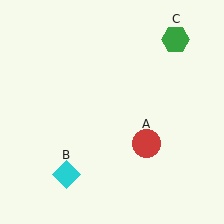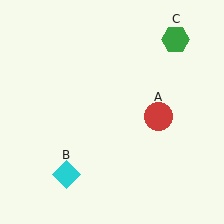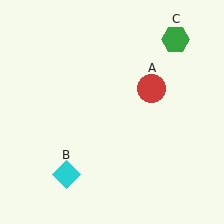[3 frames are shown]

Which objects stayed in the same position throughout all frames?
Cyan diamond (object B) and green hexagon (object C) remained stationary.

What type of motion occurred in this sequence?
The red circle (object A) rotated counterclockwise around the center of the scene.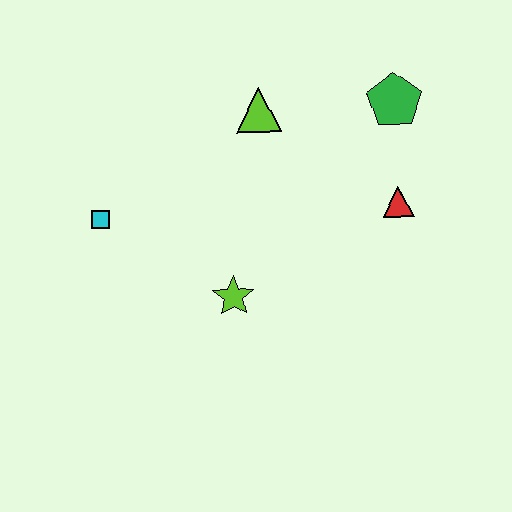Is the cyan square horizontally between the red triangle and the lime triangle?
No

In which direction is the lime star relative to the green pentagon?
The lime star is below the green pentagon.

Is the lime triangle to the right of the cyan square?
Yes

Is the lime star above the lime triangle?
No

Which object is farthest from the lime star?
The green pentagon is farthest from the lime star.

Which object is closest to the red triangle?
The green pentagon is closest to the red triangle.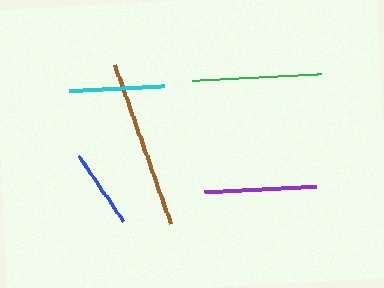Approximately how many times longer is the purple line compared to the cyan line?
The purple line is approximately 1.2 times the length of the cyan line.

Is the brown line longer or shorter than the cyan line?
The brown line is longer than the cyan line.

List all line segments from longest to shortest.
From longest to shortest: brown, green, purple, cyan, blue.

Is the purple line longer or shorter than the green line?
The green line is longer than the purple line.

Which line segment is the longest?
The brown line is the longest at approximately 169 pixels.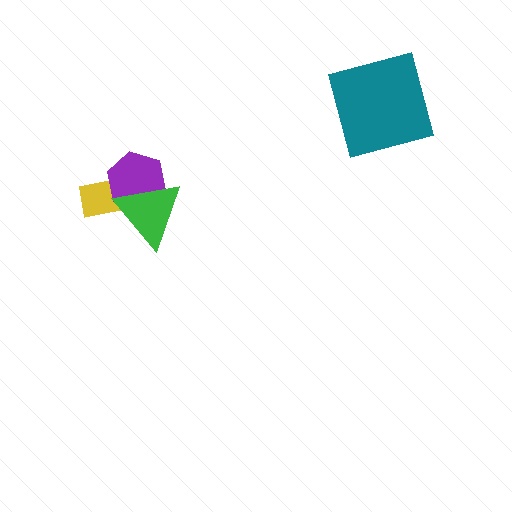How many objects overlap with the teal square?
0 objects overlap with the teal square.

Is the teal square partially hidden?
No, no other shape covers it.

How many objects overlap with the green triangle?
2 objects overlap with the green triangle.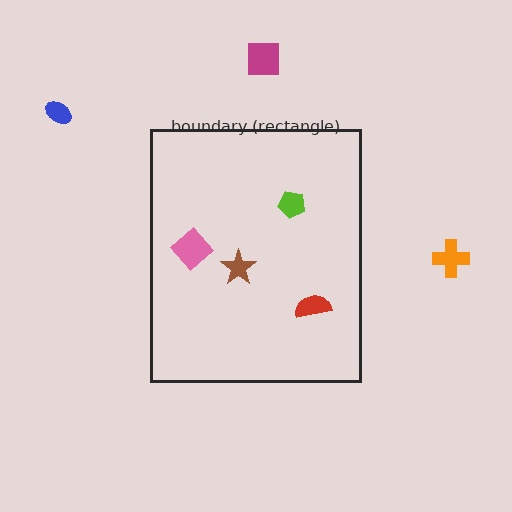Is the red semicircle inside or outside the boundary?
Inside.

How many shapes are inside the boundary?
4 inside, 3 outside.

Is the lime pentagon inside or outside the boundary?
Inside.